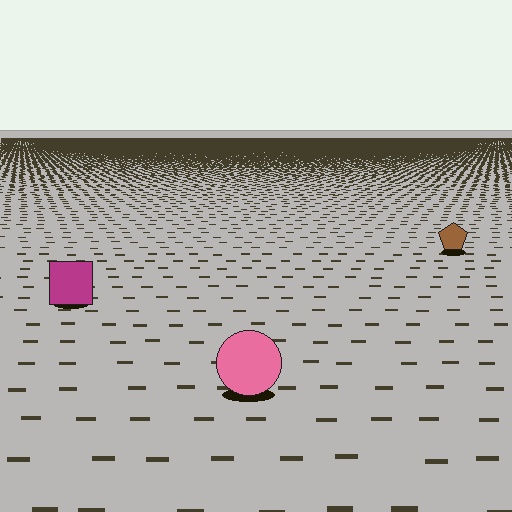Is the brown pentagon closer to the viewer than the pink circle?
No. The pink circle is closer — you can tell from the texture gradient: the ground texture is coarser near it.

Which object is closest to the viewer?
The pink circle is closest. The texture marks near it are larger and more spread out.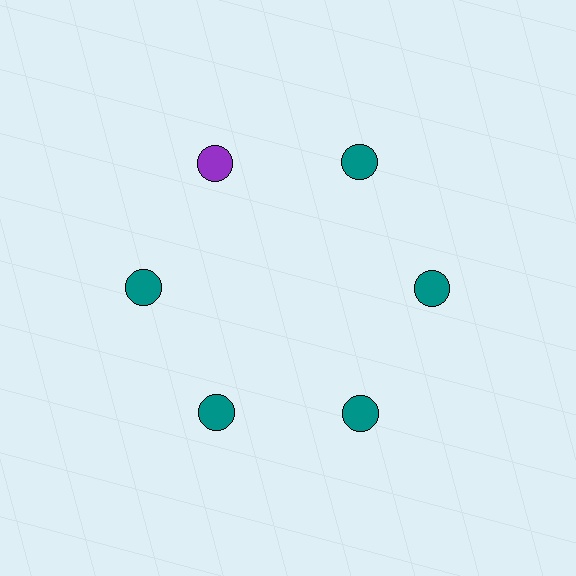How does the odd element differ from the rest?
It has a different color: purple instead of teal.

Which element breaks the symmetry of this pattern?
The purple circle at roughly the 11 o'clock position breaks the symmetry. All other shapes are teal circles.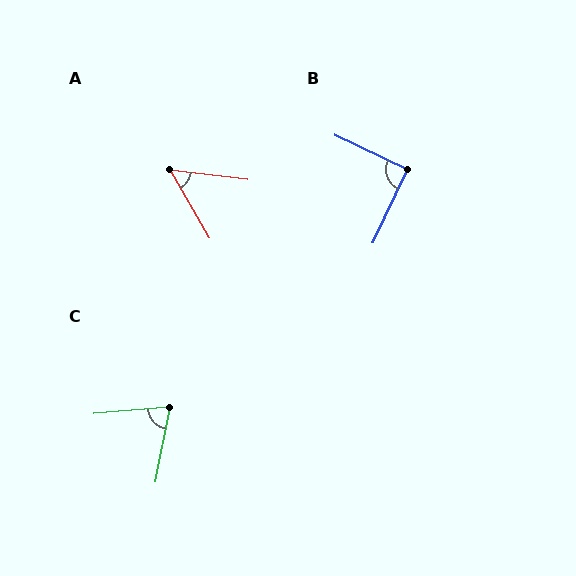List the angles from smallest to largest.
A (53°), C (74°), B (90°).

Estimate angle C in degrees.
Approximately 74 degrees.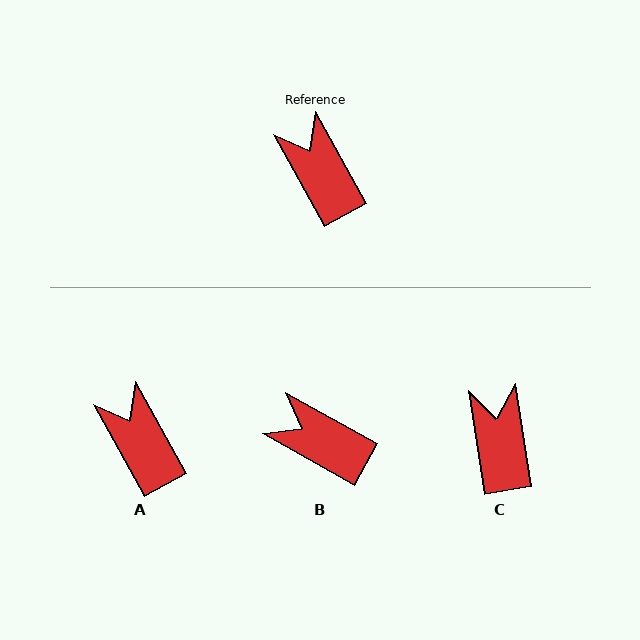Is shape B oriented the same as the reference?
No, it is off by about 32 degrees.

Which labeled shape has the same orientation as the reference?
A.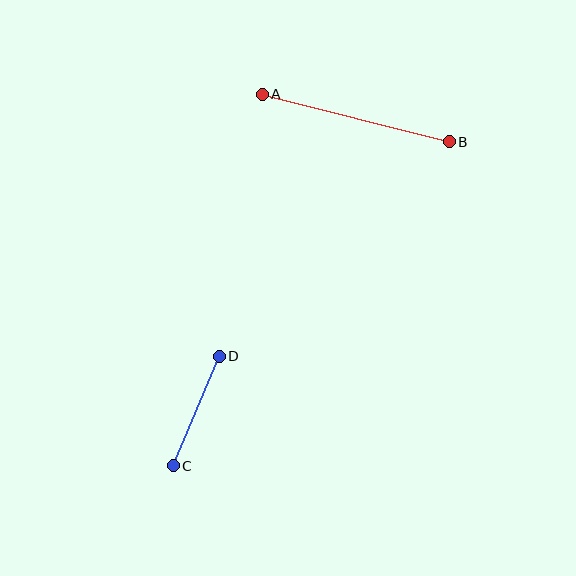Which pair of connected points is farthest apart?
Points A and B are farthest apart.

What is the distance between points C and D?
The distance is approximately 119 pixels.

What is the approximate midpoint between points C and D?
The midpoint is at approximately (196, 411) pixels.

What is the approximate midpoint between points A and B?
The midpoint is at approximately (356, 118) pixels.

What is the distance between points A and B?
The distance is approximately 193 pixels.